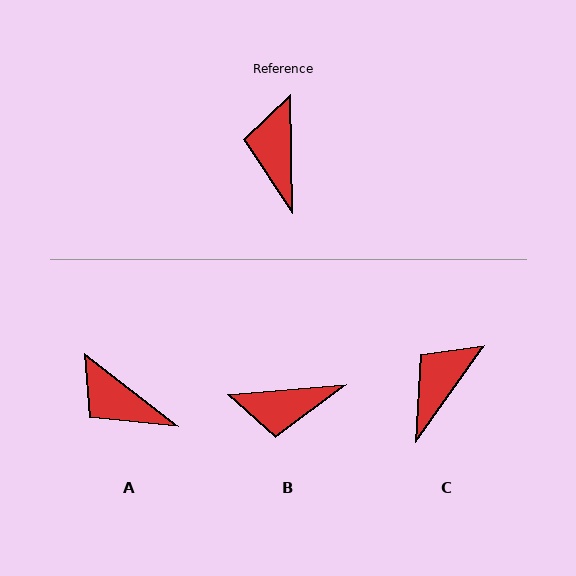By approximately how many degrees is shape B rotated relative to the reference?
Approximately 94 degrees counter-clockwise.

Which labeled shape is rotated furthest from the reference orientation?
B, about 94 degrees away.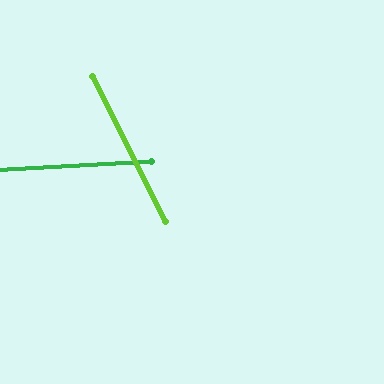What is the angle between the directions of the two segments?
Approximately 66 degrees.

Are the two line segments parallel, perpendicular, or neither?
Neither parallel nor perpendicular — they differ by about 66°.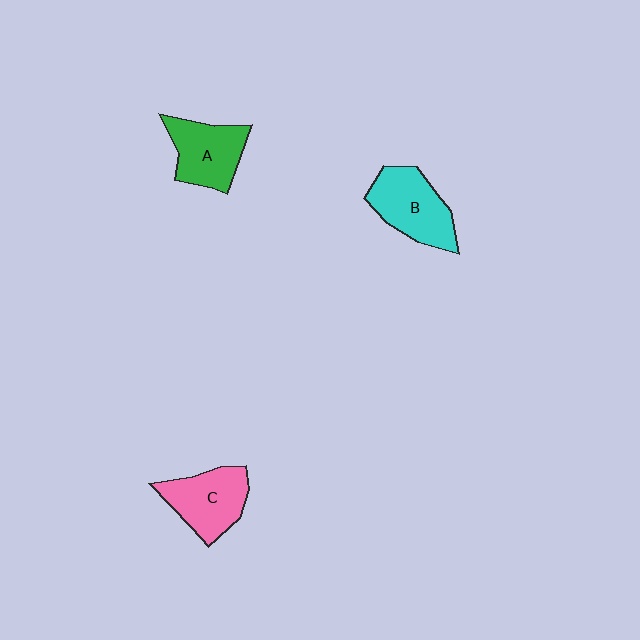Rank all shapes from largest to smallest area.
From largest to smallest: B (cyan), C (pink), A (green).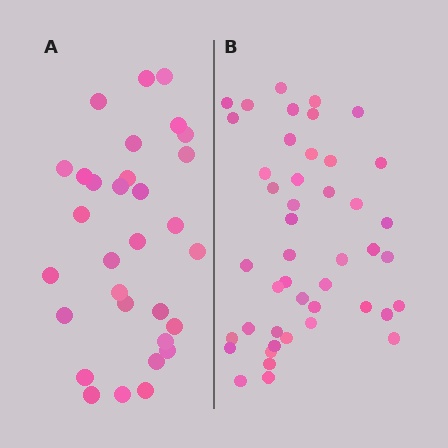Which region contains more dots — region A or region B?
Region B (the right region) has more dots.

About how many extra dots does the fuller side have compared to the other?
Region B has approximately 15 more dots than region A.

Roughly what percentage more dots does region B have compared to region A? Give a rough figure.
About 45% more.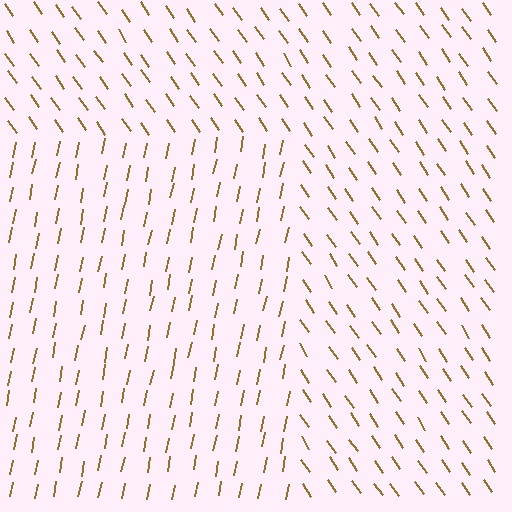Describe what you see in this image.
The image is filled with small brown line segments. A rectangle region in the image has lines oriented differently from the surrounding lines, creating a visible texture boundary.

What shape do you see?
I see a rectangle.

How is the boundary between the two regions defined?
The boundary is defined purely by a change in line orientation (approximately 45 degrees difference). All lines are the same color and thickness.